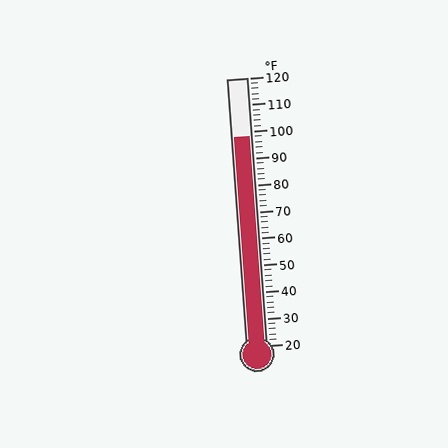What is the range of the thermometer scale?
The thermometer scale ranges from 20°F to 120°F.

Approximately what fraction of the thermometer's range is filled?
The thermometer is filled to approximately 80% of its range.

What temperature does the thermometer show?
The thermometer shows approximately 98°F.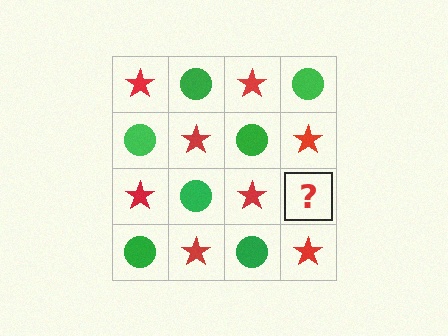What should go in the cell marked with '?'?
The missing cell should contain a green circle.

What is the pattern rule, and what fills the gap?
The rule is that it alternates red star and green circle in a checkerboard pattern. The gap should be filled with a green circle.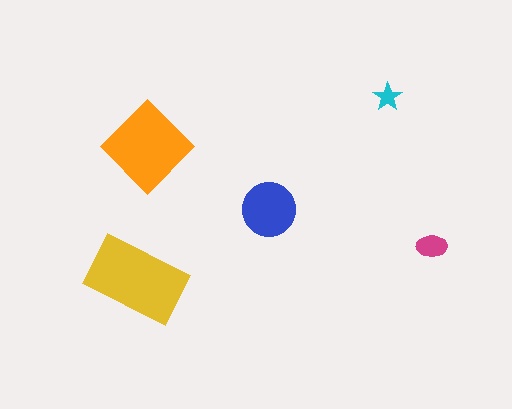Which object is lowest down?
The yellow rectangle is bottommost.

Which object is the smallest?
The cyan star.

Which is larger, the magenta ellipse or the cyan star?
The magenta ellipse.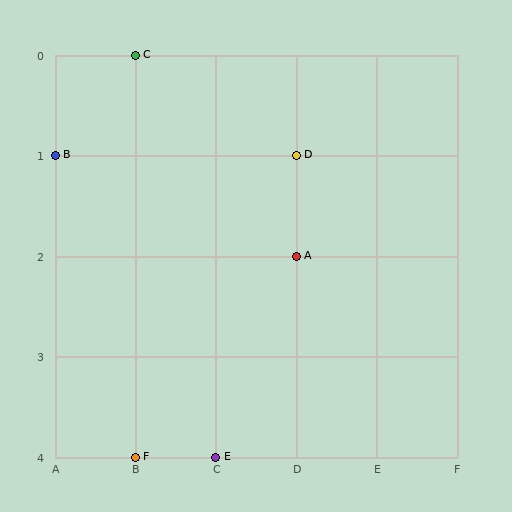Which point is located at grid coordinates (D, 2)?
Point A is at (D, 2).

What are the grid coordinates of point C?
Point C is at grid coordinates (B, 0).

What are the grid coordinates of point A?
Point A is at grid coordinates (D, 2).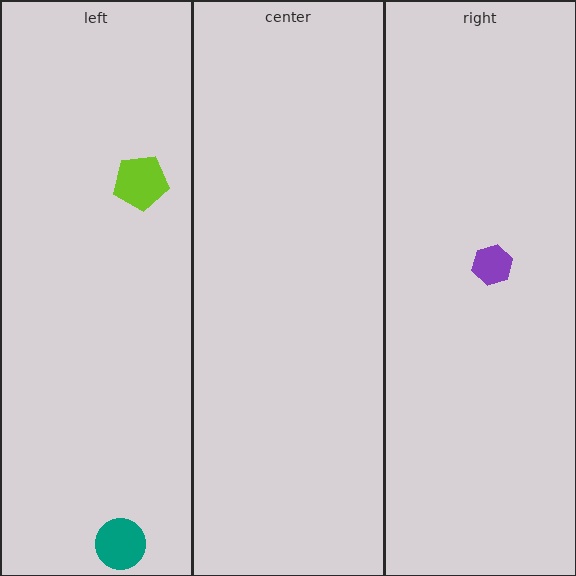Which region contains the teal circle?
The left region.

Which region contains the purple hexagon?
The right region.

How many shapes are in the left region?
2.